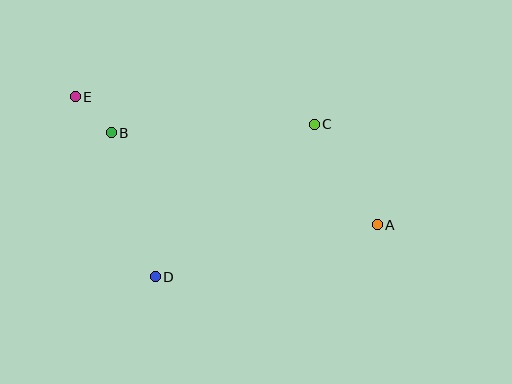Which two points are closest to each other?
Points B and E are closest to each other.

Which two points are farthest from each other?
Points A and E are farthest from each other.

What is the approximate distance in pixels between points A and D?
The distance between A and D is approximately 228 pixels.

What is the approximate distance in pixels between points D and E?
The distance between D and E is approximately 197 pixels.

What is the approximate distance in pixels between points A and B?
The distance between A and B is approximately 281 pixels.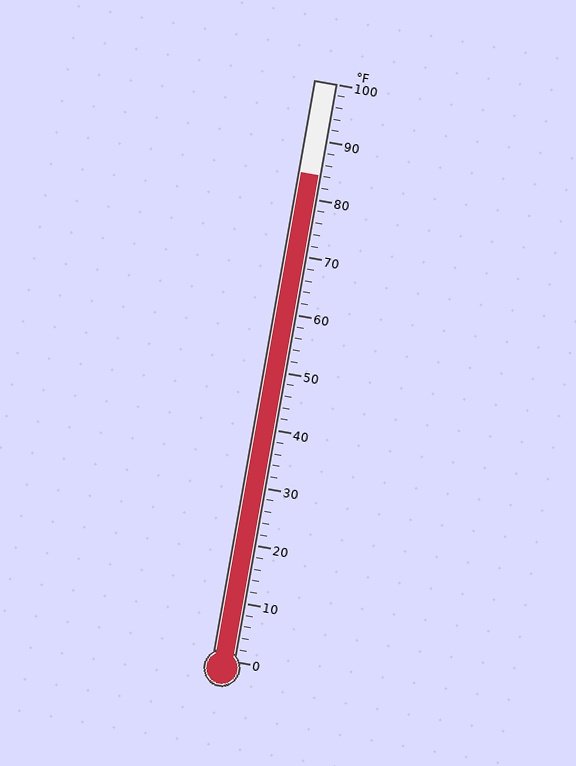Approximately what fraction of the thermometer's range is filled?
The thermometer is filled to approximately 85% of its range.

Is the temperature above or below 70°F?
The temperature is above 70°F.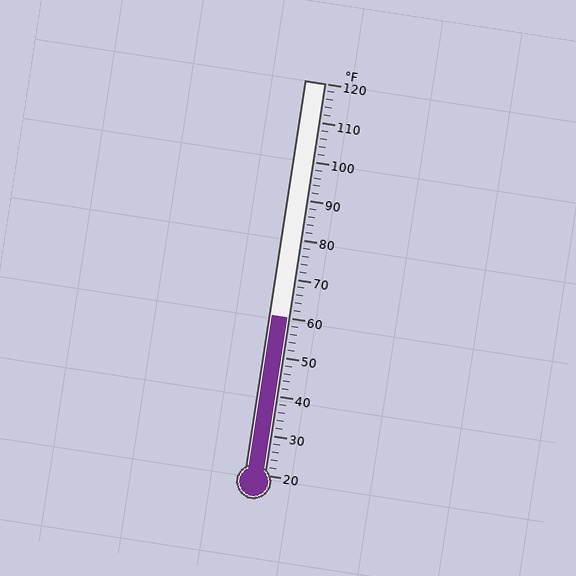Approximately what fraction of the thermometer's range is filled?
The thermometer is filled to approximately 40% of its range.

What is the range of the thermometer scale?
The thermometer scale ranges from 20°F to 120°F.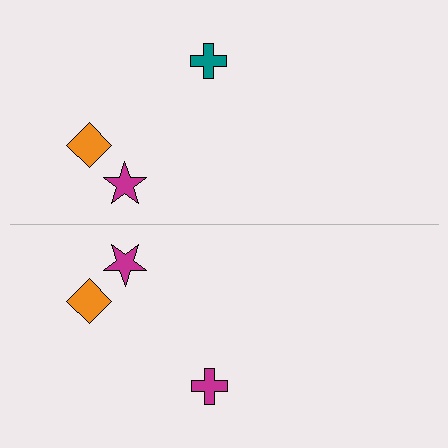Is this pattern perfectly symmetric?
No, the pattern is not perfectly symmetric. The magenta cross on the bottom side breaks the symmetry — its mirror counterpart is teal.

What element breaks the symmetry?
The magenta cross on the bottom side breaks the symmetry — its mirror counterpart is teal.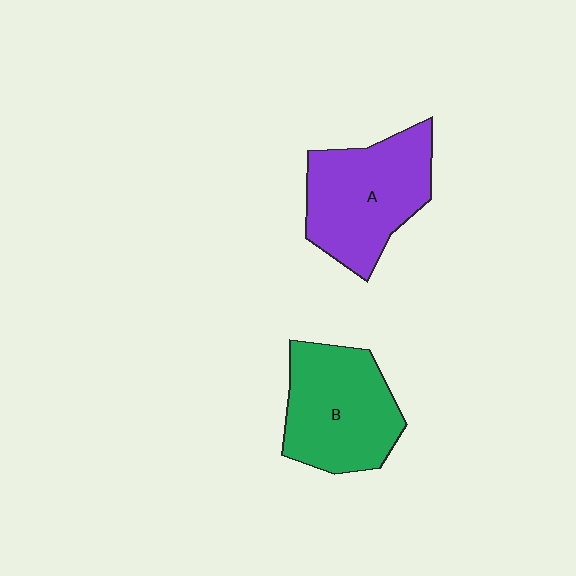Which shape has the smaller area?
Shape B (green).